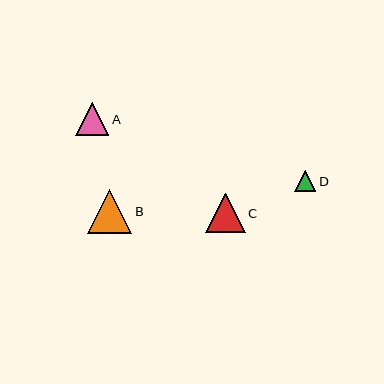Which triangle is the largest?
Triangle B is the largest with a size of approximately 44 pixels.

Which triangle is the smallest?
Triangle D is the smallest with a size of approximately 21 pixels.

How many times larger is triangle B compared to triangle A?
Triangle B is approximately 1.3 times the size of triangle A.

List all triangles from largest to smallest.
From largest to smallest: B, C, A, D.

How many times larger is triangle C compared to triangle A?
Triangle C is approximately 1.2 times the size of triangle A.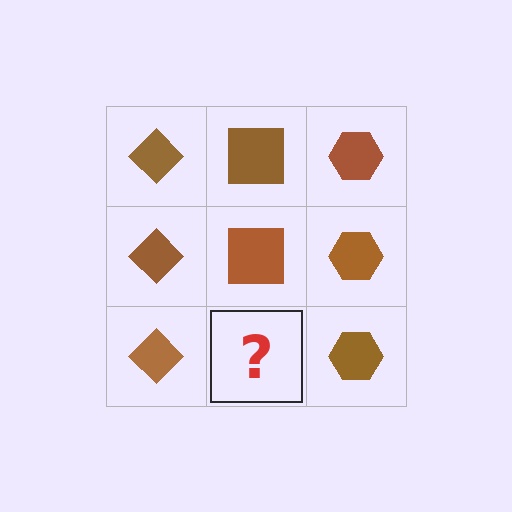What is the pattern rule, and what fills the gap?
The rule is that each column has a consistent shape. The gap should be filled with a brown square.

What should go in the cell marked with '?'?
The missing cell should contain a brown square.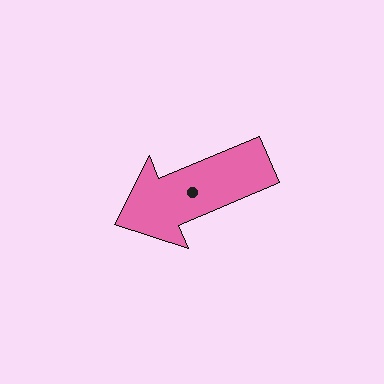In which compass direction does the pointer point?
Southwest.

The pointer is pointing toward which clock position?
Roughly 8 o'clock.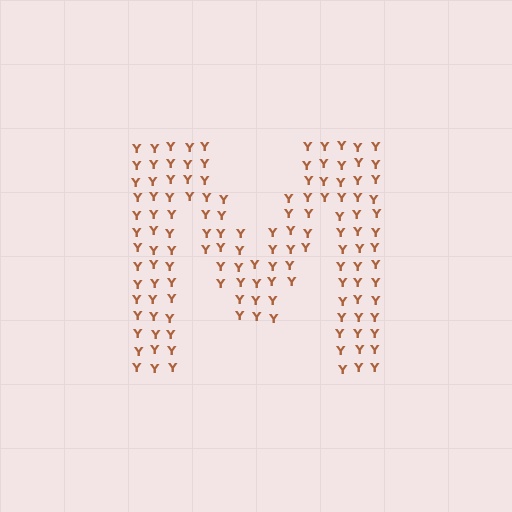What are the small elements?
The small elements are letter Y's.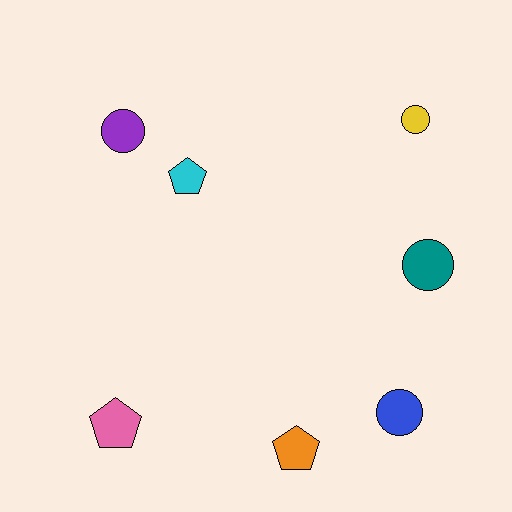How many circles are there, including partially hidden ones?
There are 4 circles.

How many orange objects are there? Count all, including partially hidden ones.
There is 1 orange object.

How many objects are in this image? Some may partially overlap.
There are 7 objects.